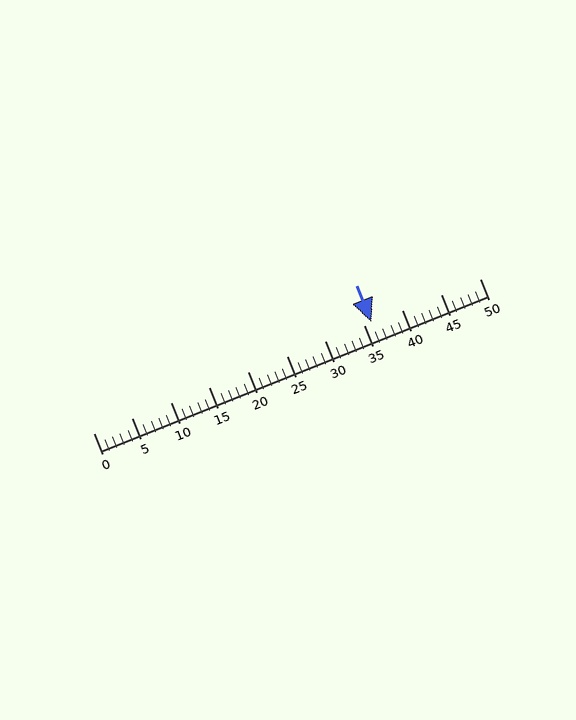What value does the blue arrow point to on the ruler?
The blue arrow points to approximately 36.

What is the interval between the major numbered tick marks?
The major tick marks are spaced 5 units apart.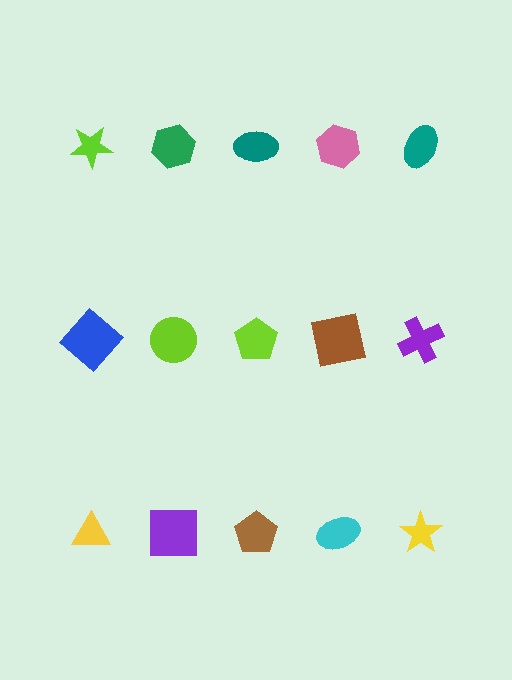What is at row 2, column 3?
A lime pentagon.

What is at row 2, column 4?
A brown square.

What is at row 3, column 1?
A yellow triangle.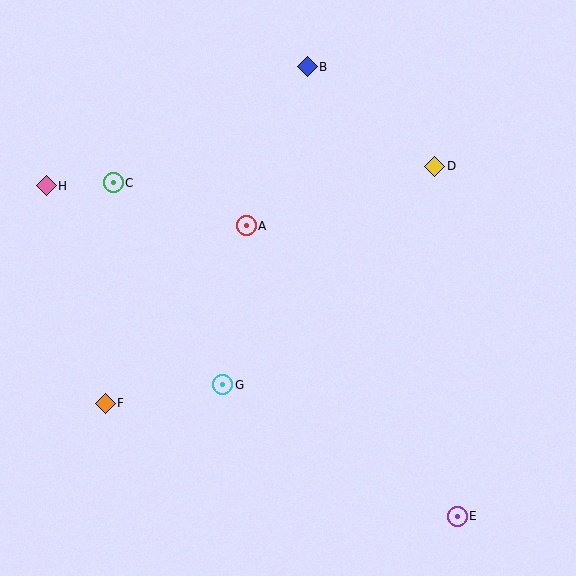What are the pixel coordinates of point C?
Point C is at (113, 183).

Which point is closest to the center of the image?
Point A at (246, 226) is closest to the center.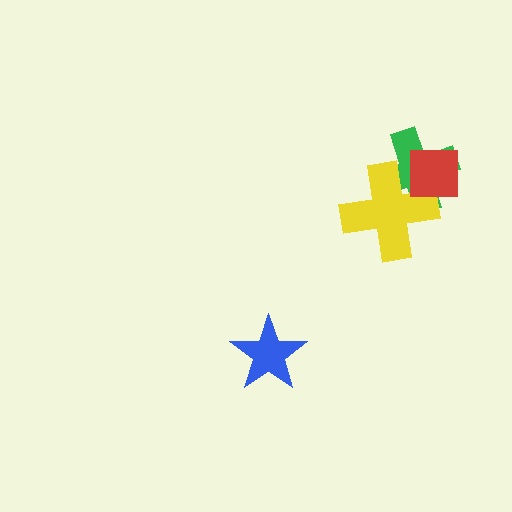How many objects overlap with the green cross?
2 objects overlap with the green cross.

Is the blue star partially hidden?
No, no other shape covers it.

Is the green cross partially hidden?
Yes, it is partially covered by another shape.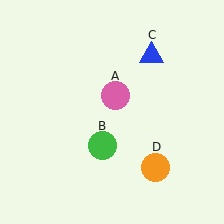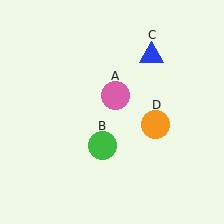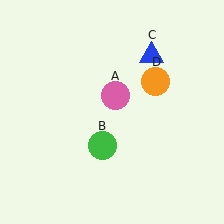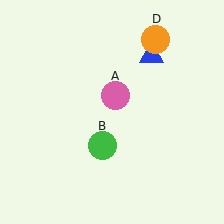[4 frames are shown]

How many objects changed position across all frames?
1 object changed position: orange circle (object D).